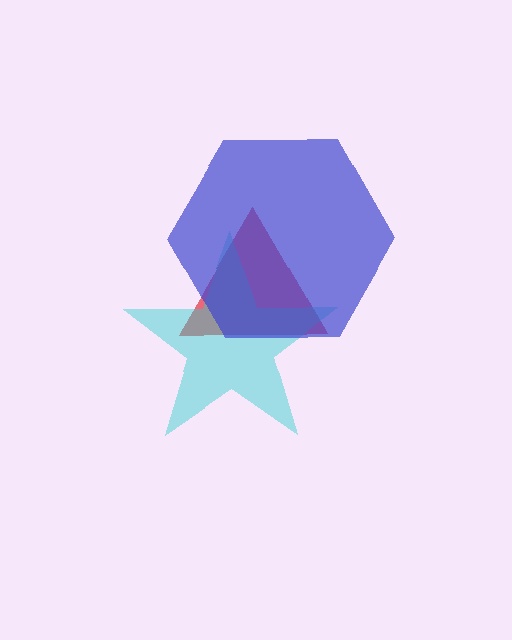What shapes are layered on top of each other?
The layered shapes are: a red triangle, a cyan star, a blue hexagon.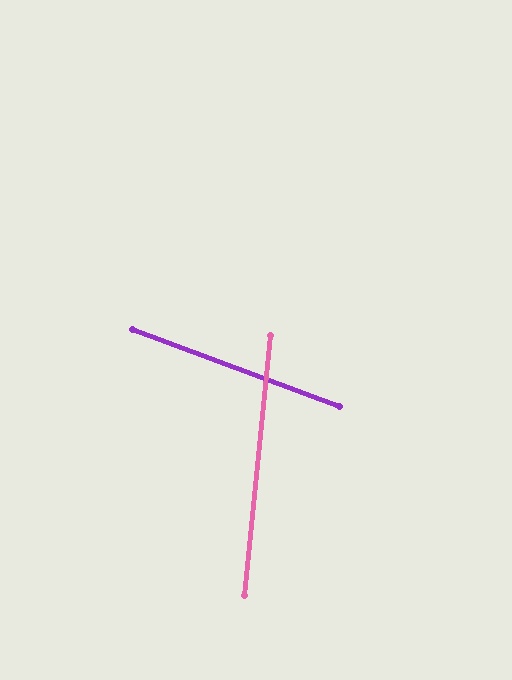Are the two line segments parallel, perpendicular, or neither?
Neither parallel nor perpendicular — they differ by about 75°.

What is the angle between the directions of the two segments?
Approximately 75 degrees.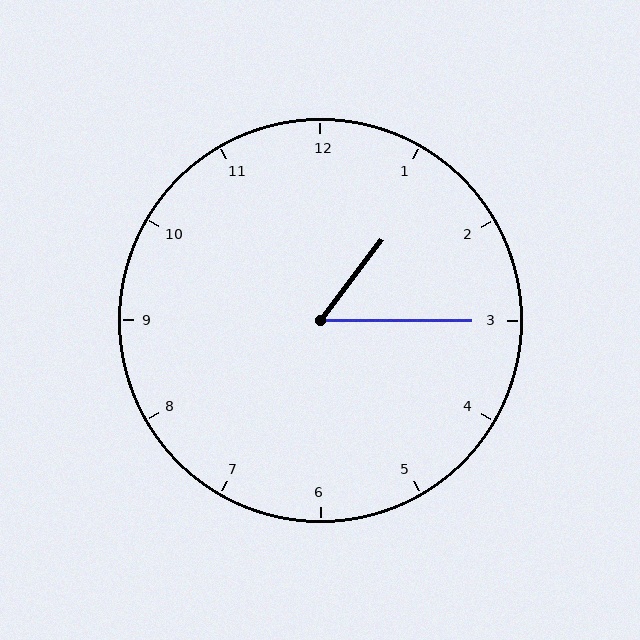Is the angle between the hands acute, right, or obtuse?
It is acute.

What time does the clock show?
1:15.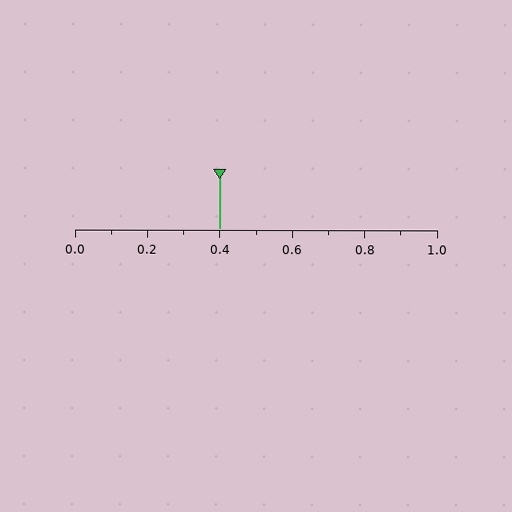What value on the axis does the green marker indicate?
The marker indicates approximately 0.4.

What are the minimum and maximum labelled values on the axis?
The axis runs from 0.0 to 1.0.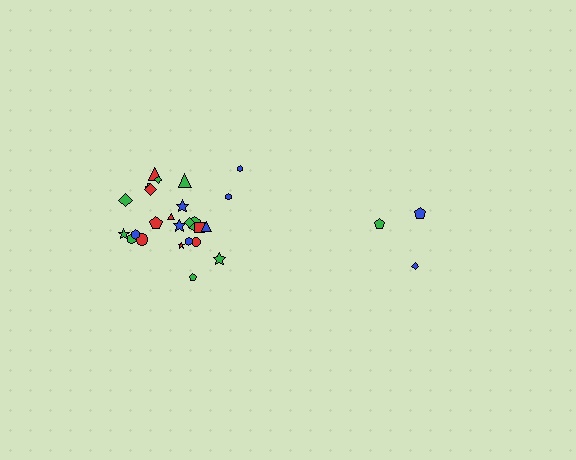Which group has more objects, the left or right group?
The left group.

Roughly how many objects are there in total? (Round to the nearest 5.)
Roughly 30 objects in total.